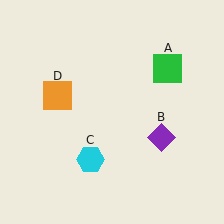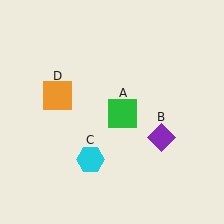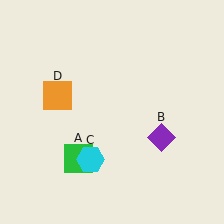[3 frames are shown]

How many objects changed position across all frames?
1 object changed position: green square (object A).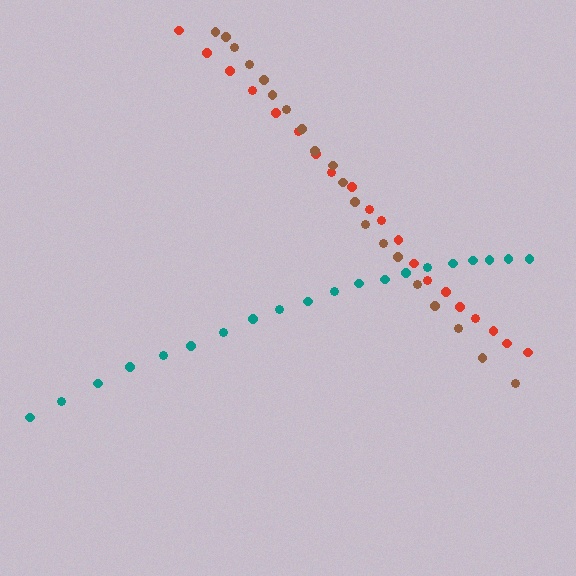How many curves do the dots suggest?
There are 3 distinct paths.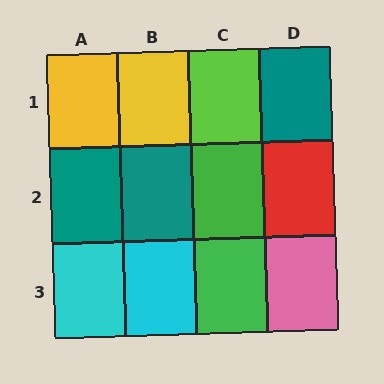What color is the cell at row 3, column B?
Cyan.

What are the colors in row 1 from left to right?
Yellow, yellow, lime, teal.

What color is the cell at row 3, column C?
Green.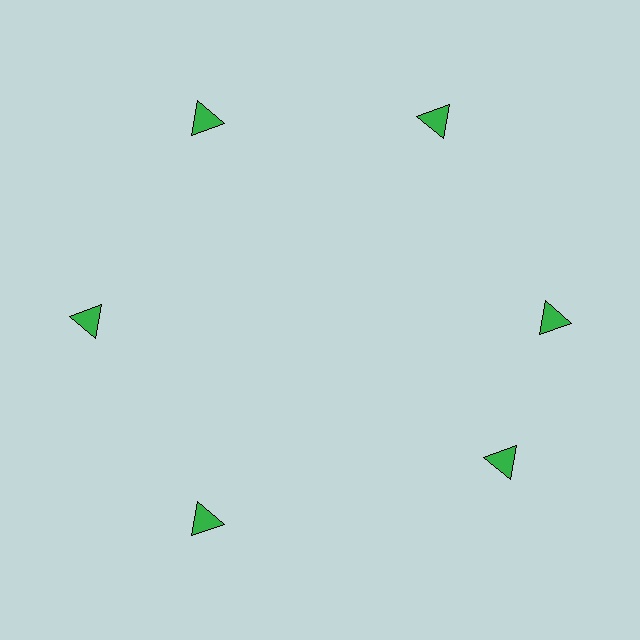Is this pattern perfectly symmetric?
No. The 6 green triangles are arranged in a ring, but one element near the 5 o'clock position is rotated out of alignment along the ring, breaking the 6-fold rotational symmetry.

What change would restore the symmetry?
The symmetry would be restored by rotating it back into even spacing with its neighbors so that all 6 triangles sit at equal angles and equal distance from the center.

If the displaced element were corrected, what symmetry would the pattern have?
It would have 6-fold rotational symmetry — the pattern would map onto itself every 60 degrees.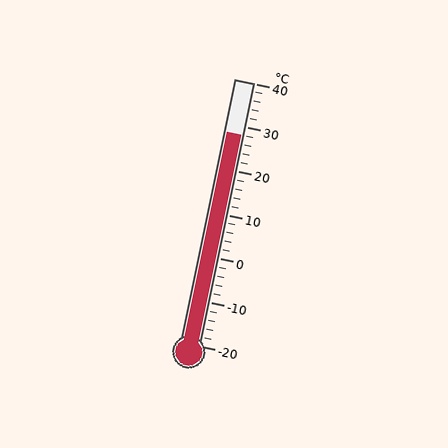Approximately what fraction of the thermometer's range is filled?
The thermometer is filled to approximately 80% of its range.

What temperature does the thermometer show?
The thermometer shows approximately 28°C.